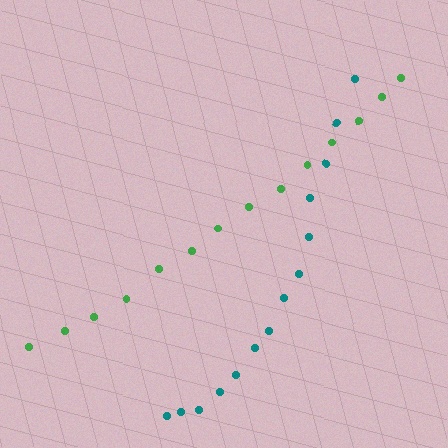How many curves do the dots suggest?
There are 2 distinct paths.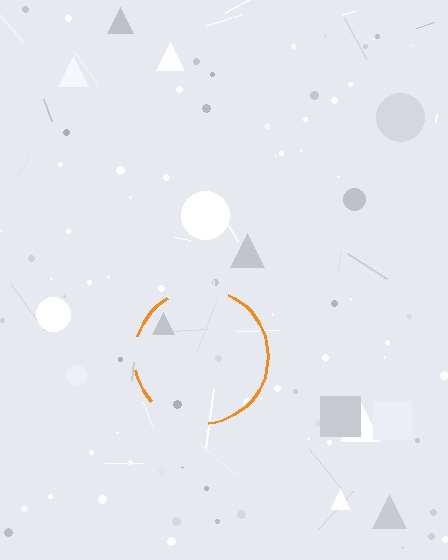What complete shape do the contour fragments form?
The contour fragments form a circle.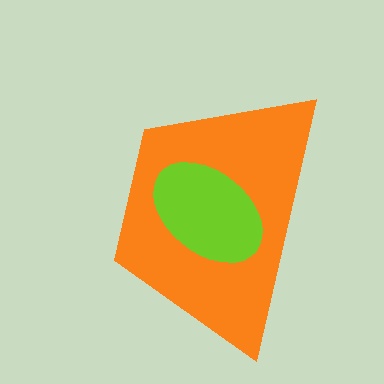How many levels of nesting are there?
2.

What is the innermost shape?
The lime ellipse.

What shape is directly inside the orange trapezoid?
The lime ellipse.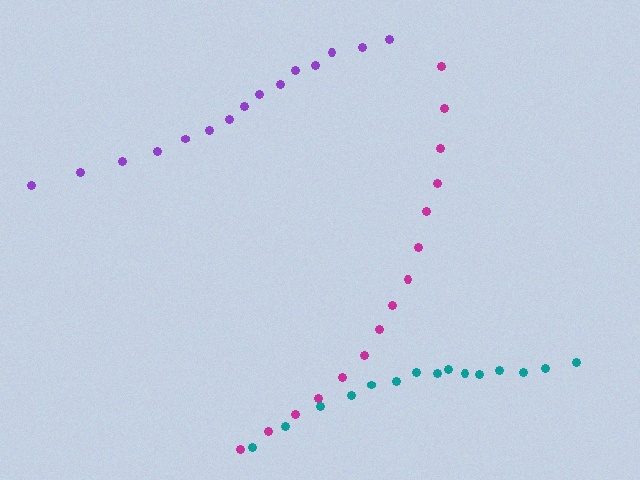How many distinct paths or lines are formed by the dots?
There are 3 distinct paths.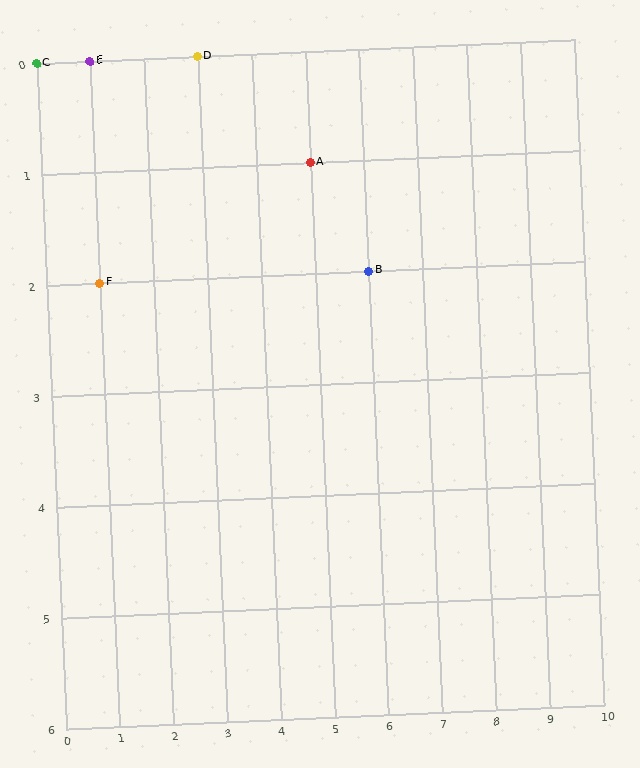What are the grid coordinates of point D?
Point D is at grid coordinates (3, 0).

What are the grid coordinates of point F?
Point F is at grid coordinates (1, 2).